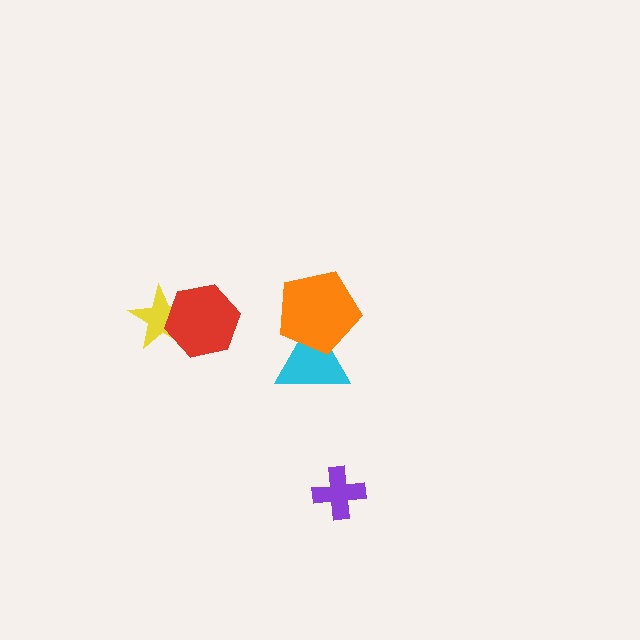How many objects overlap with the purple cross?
0 objects overlap with the purple cross.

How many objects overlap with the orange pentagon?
1 object overlaps with the orange pentagon.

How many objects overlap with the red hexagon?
1 object overlaps with the red hexagon.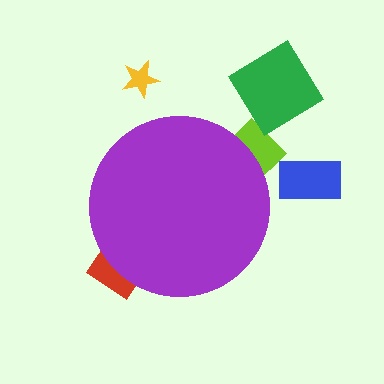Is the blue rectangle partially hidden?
No, the blue rectangle is fully visible.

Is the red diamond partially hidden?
Yes, the red diamond is partially hidden behind the purple circle.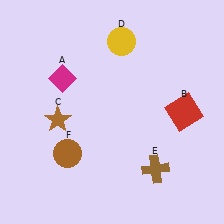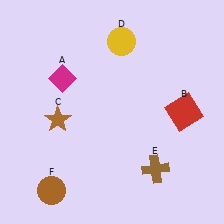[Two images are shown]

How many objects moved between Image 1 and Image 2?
1 object moved between the two images.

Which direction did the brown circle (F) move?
The brown circle (F) moved down.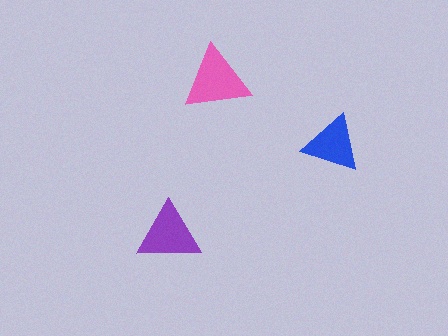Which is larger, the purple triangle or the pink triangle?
The pink one.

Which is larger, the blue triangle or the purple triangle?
The purple one.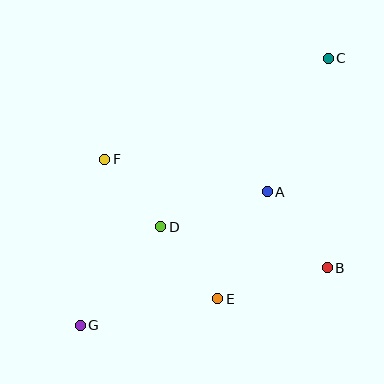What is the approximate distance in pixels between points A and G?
The distance between A and G is approximately 230 pixels.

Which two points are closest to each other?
Points D and F are closest to each other.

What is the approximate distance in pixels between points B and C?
The distance between B and C is approximately 210 pixels.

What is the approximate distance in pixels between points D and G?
The distance between D and G is approximately 127 pixels.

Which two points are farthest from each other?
Points C and G are farthest from each other.